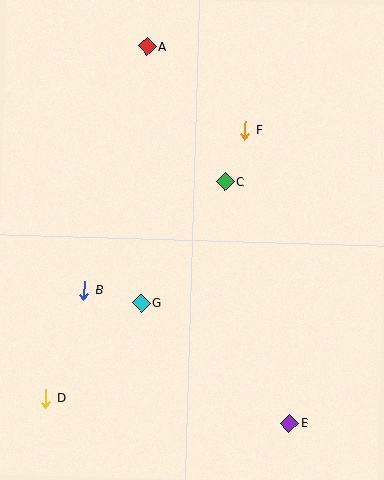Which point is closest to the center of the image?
Point C at (225, 182) is closest to the center.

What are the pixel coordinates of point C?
Point C is at (225, 182).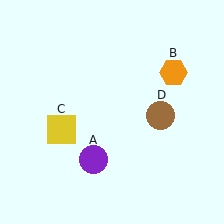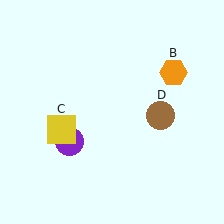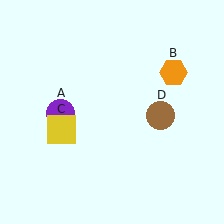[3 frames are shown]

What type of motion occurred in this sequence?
The purple circle (object A) rotated clockwise around the center of the scene.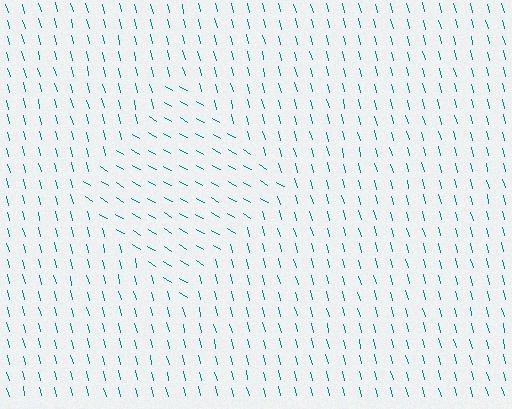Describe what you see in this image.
The image is filled with small teal line segments. A diamond region in the image has lines oriented differently from the surrounding lines, creating a visible texture boundary.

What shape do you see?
I see a diamond.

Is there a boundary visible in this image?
Yes, there is a texture boundary formed by a change in line orientation.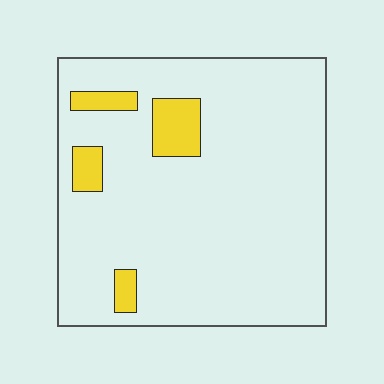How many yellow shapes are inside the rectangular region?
4.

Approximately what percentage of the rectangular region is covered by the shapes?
Approximately 10%.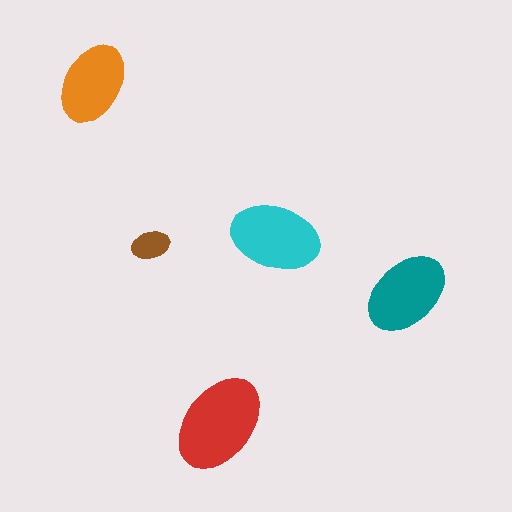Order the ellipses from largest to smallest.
the red one, the cyan one, the teal one, the orange one, the brown one.